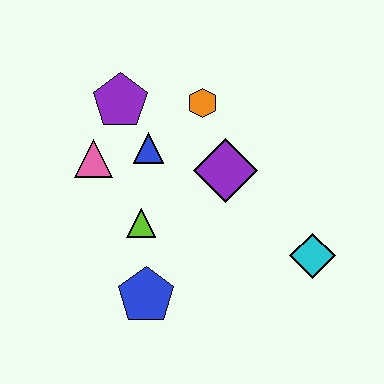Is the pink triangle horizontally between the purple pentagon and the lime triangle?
No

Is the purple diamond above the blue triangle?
No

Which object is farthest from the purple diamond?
The blue pentagon is farthest from the purple diamond.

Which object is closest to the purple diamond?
The orange hexagon is closest to the purple diamond.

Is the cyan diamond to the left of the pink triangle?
No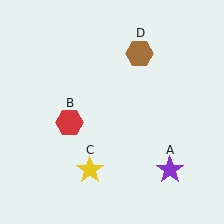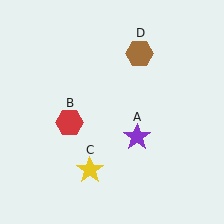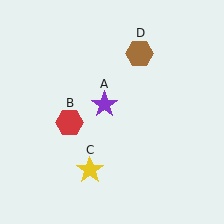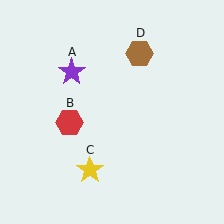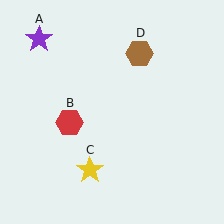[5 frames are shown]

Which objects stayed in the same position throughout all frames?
Red hexagon (object B) and yellow star (object C) and brown hexagon (object D) remained stationary.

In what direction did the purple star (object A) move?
The purple star (object A) moved up and to the left.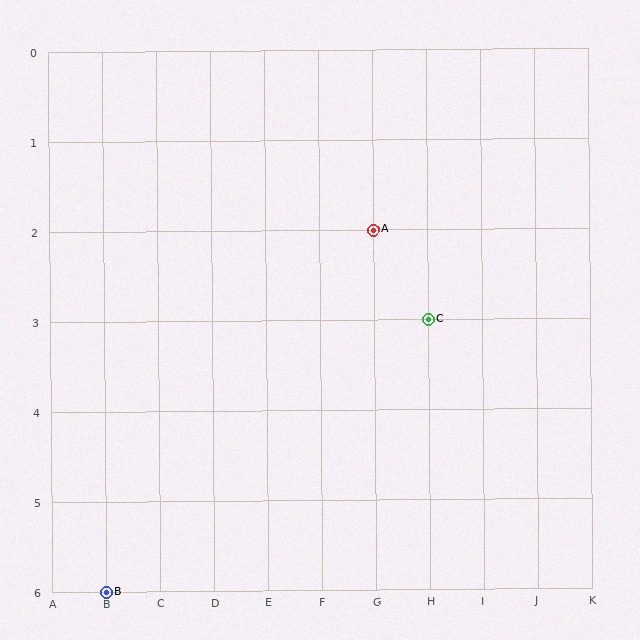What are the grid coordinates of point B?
Point B is at grid coordinates (B, 6).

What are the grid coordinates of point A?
Point A is at grid coordinates (G, 2).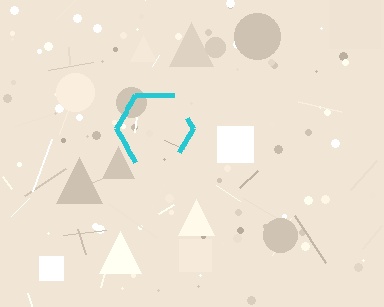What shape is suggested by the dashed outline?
The dashed outline suggests a hexagon.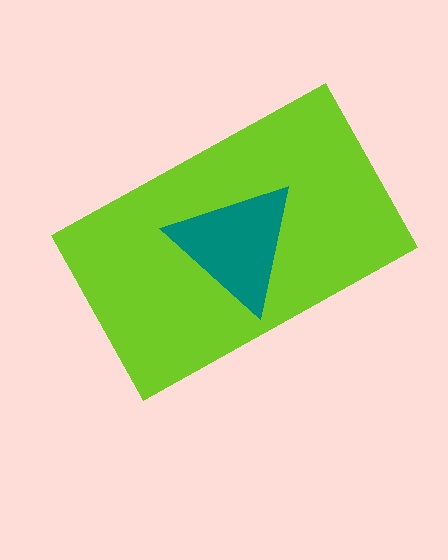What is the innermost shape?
The teal triangle.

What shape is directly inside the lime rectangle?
The teal triangle.